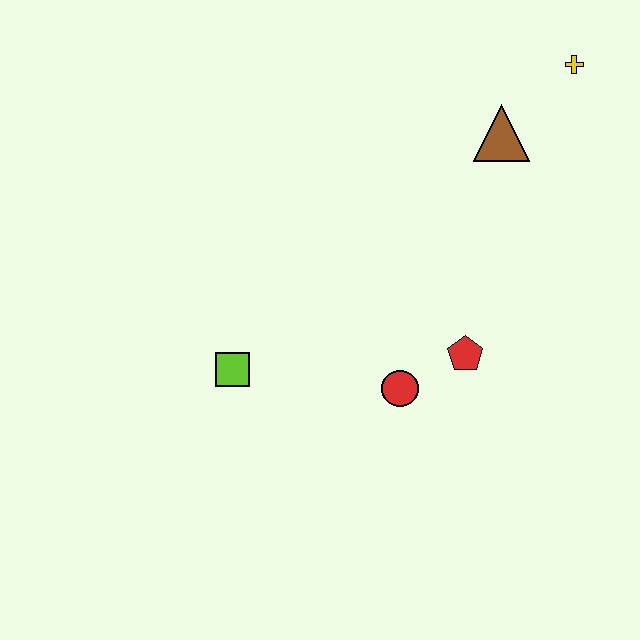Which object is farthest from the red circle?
The yellow cross is farthest from the red circle.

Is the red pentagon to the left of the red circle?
No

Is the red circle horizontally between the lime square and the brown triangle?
Yes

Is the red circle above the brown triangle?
No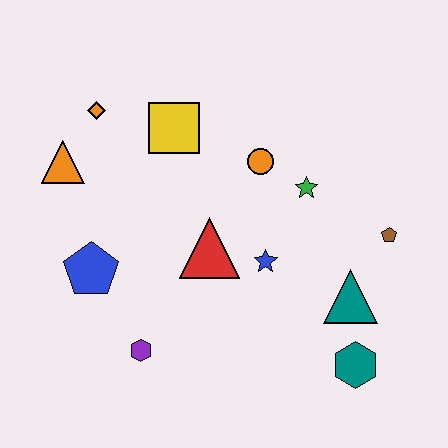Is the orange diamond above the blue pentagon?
Yes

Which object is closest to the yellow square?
The orange diamond is closest to the yellow square.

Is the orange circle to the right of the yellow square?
Yes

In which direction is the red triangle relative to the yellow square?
The red triangle is below the yellow square.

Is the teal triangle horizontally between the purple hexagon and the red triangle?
No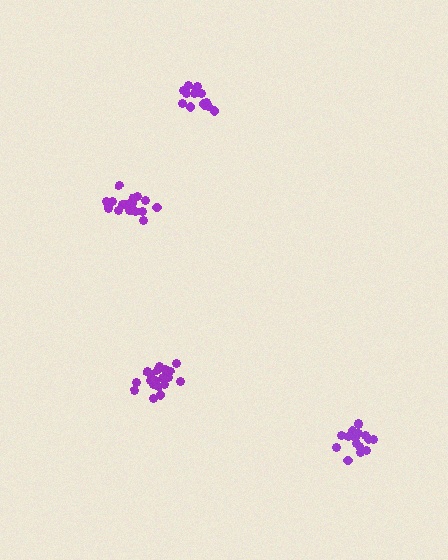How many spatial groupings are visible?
There are 4 spatial groupings.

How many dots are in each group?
Group 1: 19 dots, Group 2: 14 dots, Group 3: 20 dots, Group 4: 20 dots (73 total).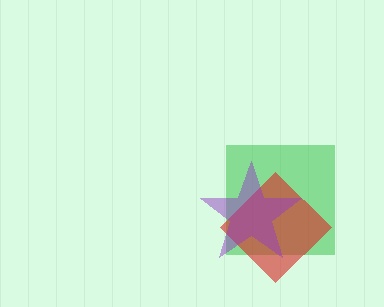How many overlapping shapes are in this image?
There are 3 overlapping shapes in the image.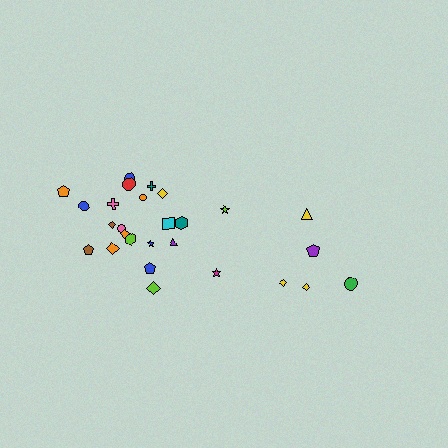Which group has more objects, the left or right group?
The left group.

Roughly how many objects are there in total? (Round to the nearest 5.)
Roughly 25 objects in total.